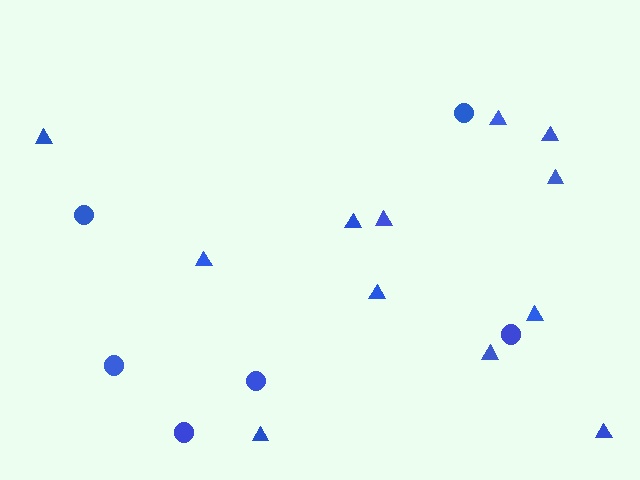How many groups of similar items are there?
There are 2 groups: one group of triangles (12) and one group of circles (6).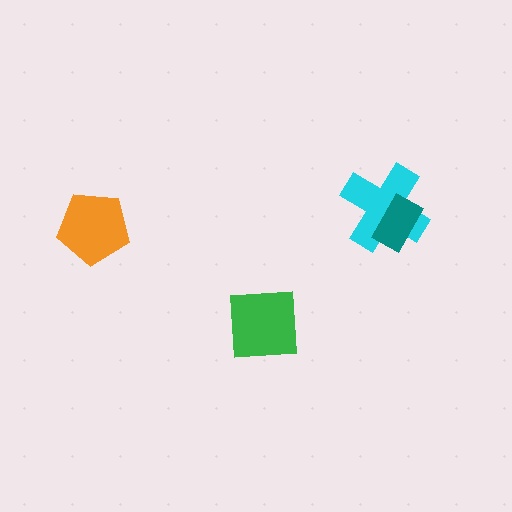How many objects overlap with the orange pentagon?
0 objects overlap with the orange pentagon.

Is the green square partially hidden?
No, no other shape covers it.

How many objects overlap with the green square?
0 objects overlap with the green square.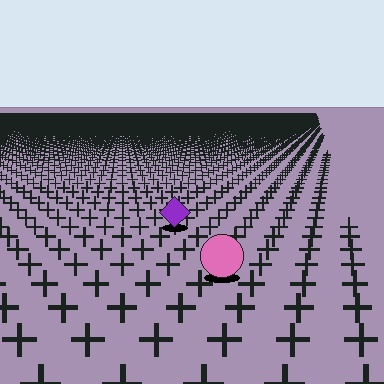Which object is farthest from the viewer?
The purple diamond is farthest from the viewer. It appears smaller and the ground texture around it is denser.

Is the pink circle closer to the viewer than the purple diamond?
Yes. The pink circle is closer — you can tell from the texture gradient: the ground texture is coarser near it.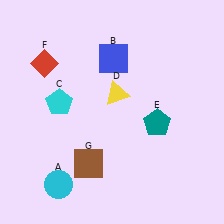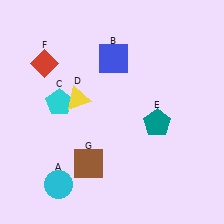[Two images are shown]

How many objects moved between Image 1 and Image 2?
1 object moved between the two images.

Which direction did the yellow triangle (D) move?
The yellow triangle (D) moved left.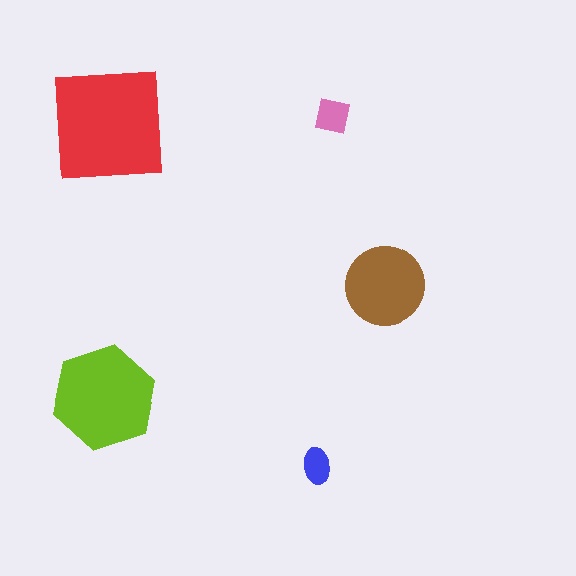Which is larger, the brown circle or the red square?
The red square.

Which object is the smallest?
The blue ellipse.